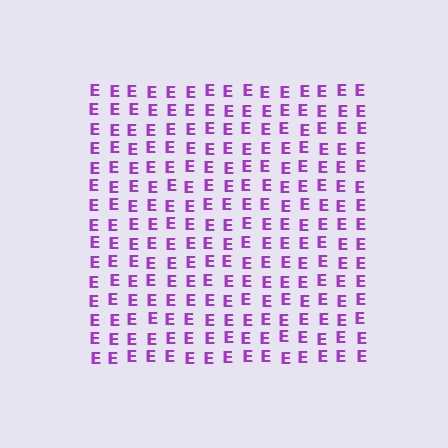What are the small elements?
The small elements are letter E's.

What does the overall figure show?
The overall figure shows a square.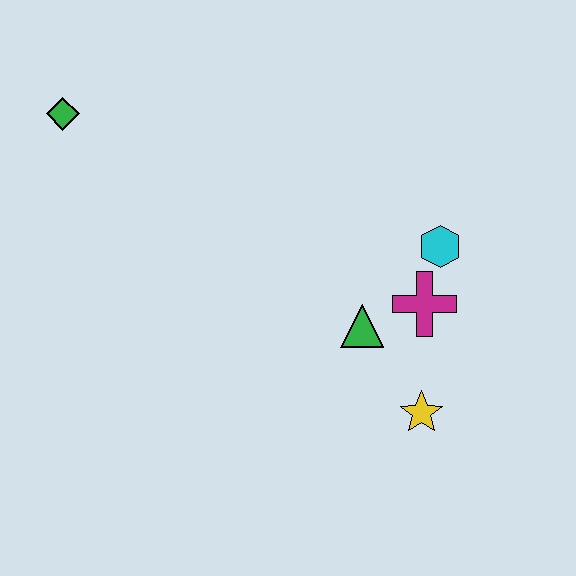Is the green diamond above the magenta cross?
Yes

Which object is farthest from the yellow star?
The green diamond is farthest from the yellow star.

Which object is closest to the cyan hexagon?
The magenta cross is closest to the cyan hexagon.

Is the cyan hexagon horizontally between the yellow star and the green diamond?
No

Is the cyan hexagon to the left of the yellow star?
No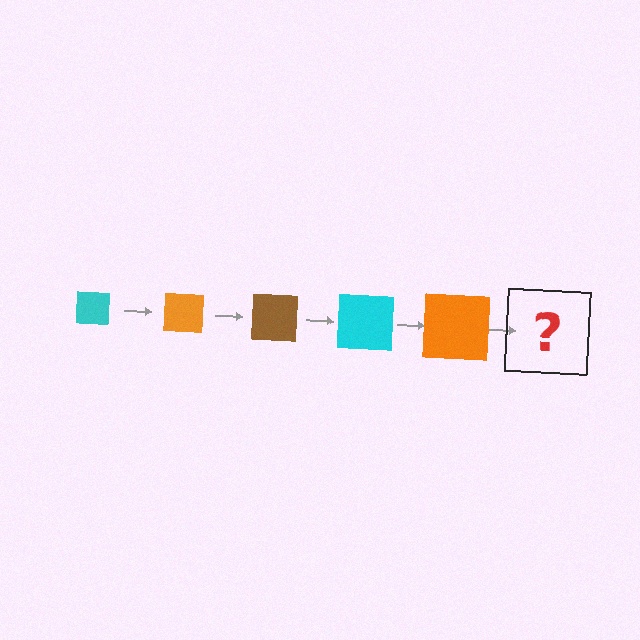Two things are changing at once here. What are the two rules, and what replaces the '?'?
The two rules are that the square grows larger each step and the color cycles through cyan, orange, and brown. The '?' should be a brown square, larger than the previous one.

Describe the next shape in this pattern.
It should be a brown square, larger than the previous one.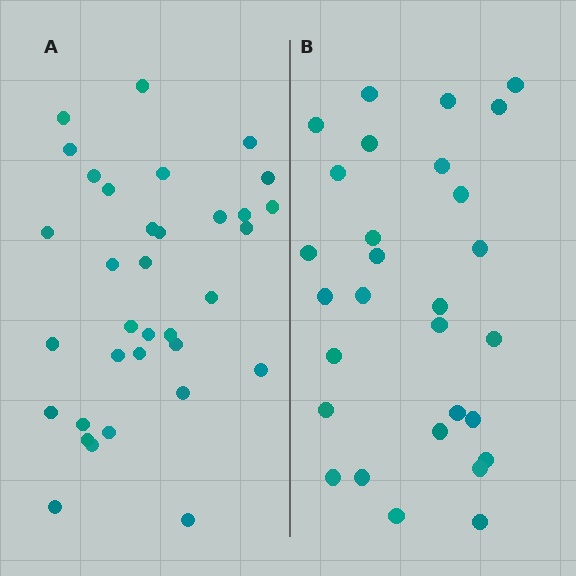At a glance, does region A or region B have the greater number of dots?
Region A (the left region) has more dots.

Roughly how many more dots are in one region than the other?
Region A has about 5 more dots than region B.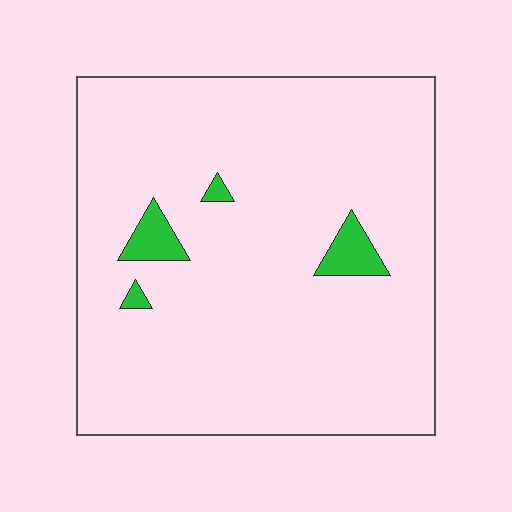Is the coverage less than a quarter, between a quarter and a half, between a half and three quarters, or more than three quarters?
Less than a quarter.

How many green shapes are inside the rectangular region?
4.